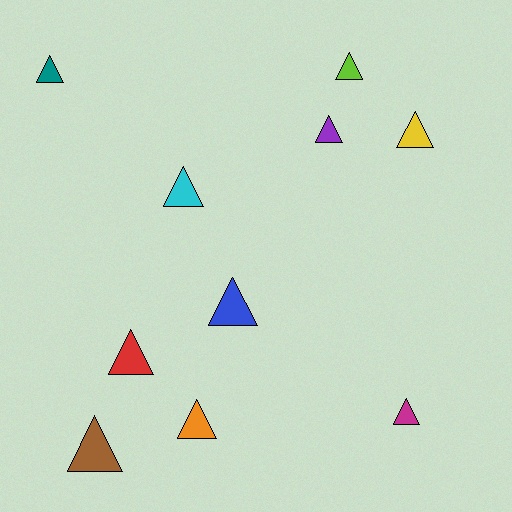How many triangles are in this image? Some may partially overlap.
There are 10 triangles.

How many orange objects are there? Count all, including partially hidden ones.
There is 1 orange object.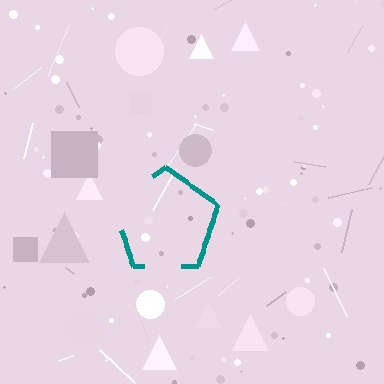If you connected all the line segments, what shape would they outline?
They would outline a pentagon.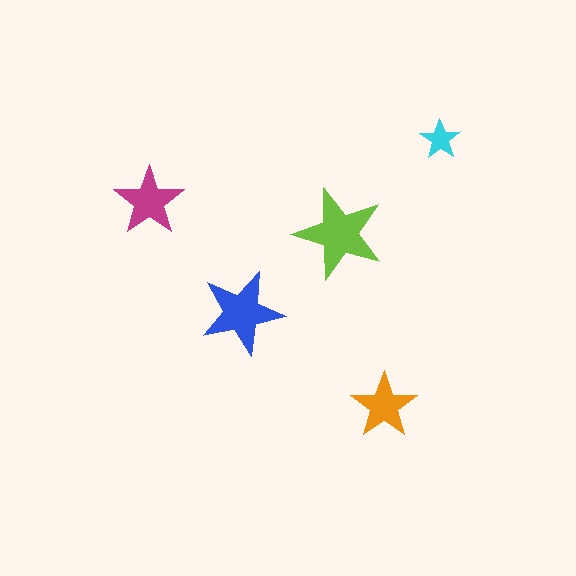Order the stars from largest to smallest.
the lime one, the blue one, the magenta one, the orange one, the cyan one.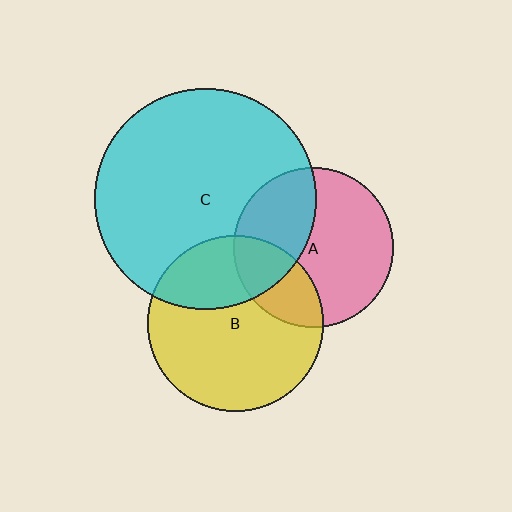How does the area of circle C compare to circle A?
Approximately 1.9 times.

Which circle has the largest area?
Circle C (cyan).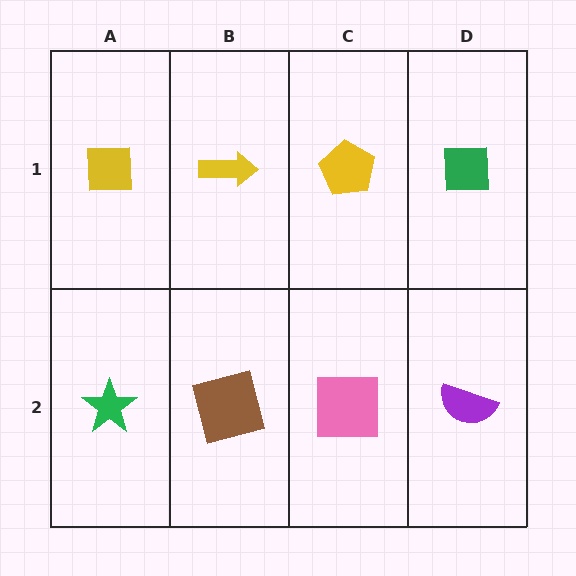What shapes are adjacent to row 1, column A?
A green star (row 2, column A), a yellow arrow (row 1, column B).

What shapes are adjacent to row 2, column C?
A yellow pentagon (row 1, column C), a brown square (row 2, column B), a purple semicircle (row 2, column D).